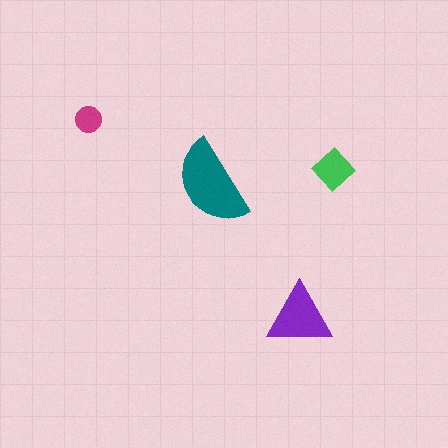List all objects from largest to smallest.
The teal semicircle, the purple triangle, the green diamond, the magenta circle.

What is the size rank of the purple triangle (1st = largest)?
2nd.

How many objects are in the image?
There are 4 objects in the image.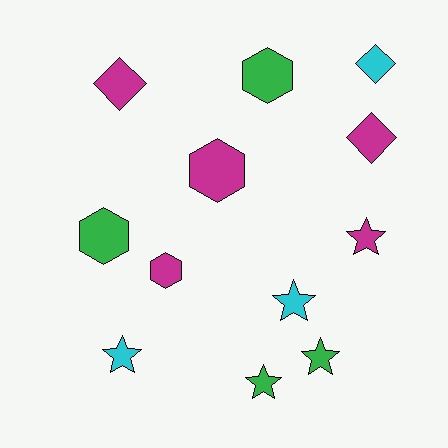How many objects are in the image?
There are 12 objects.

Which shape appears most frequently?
Star, with 5 objects.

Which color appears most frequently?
Magenta, with 5 objects.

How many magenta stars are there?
There is 1 magenta star.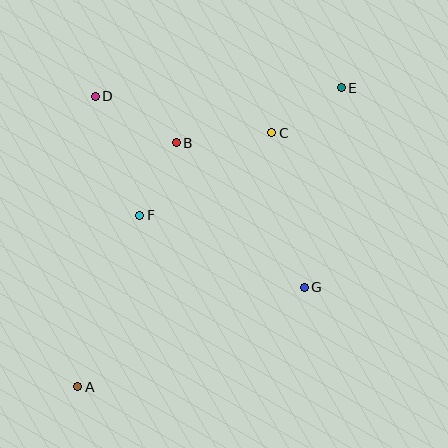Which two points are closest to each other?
Points B and F are closest to each other.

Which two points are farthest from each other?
Points A and E are farthest from each other.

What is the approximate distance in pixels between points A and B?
The distance between A and B is approximately 263 pixels.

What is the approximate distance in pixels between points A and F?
The distance between A and F is approximately 182 pixels.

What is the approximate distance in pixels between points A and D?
The distance between A and D is approximately 291 pixels.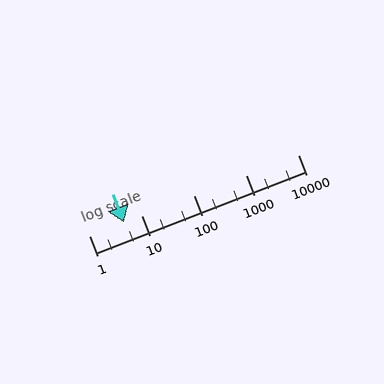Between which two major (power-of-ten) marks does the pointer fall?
The pointer is between 1 and 10.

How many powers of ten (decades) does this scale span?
The scale spans 4 decades, from 1 to 10000.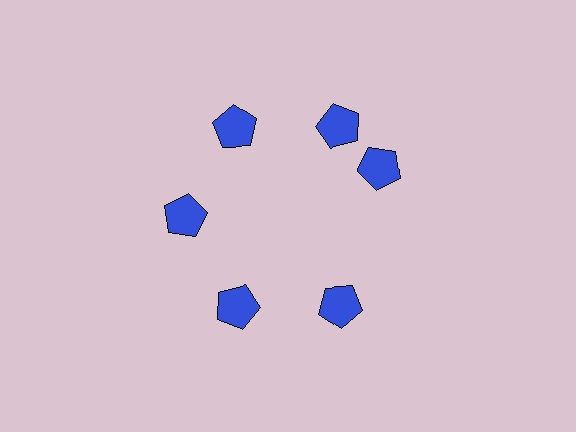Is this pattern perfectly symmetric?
No. The 6 blue pentagons are arranged in a ring, but one element near the 3 o'clock position is rotated out of alignment along the ring, breaking the 6-fold rotational symmetry.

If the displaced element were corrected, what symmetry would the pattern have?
It would have 6-fold rotational symmetry — the pattern would map onto itself every 60 degrees.